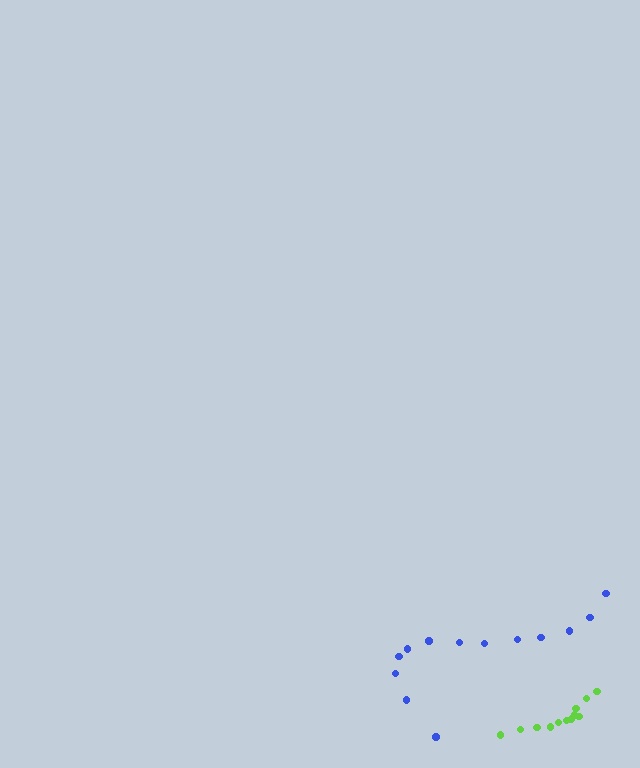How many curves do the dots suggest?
There are 2 distinct paths.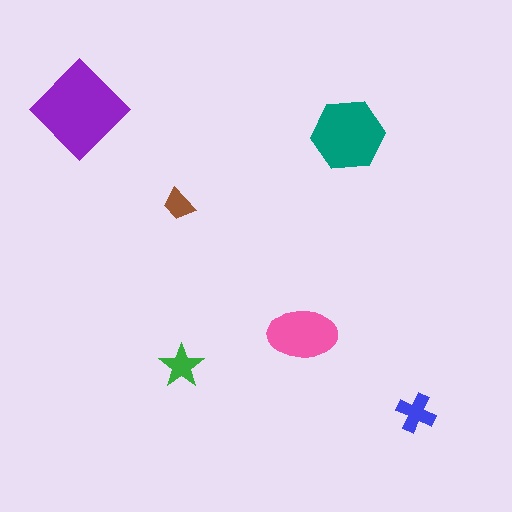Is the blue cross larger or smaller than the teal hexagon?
Smaller.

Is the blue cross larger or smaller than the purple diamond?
Smaller.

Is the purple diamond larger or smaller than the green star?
Larger.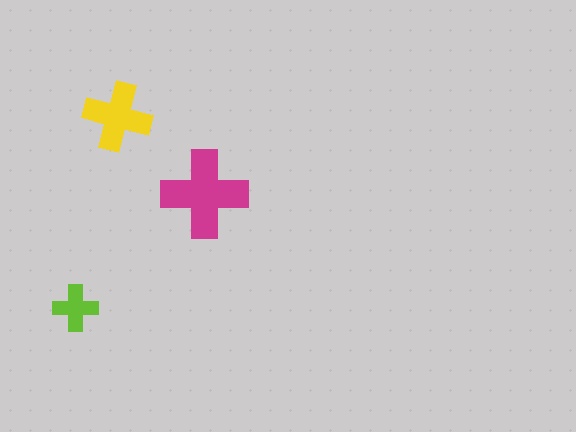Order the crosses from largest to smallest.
the magenta one, the yellow one, the lime one.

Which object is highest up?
The yellow cross is topmost.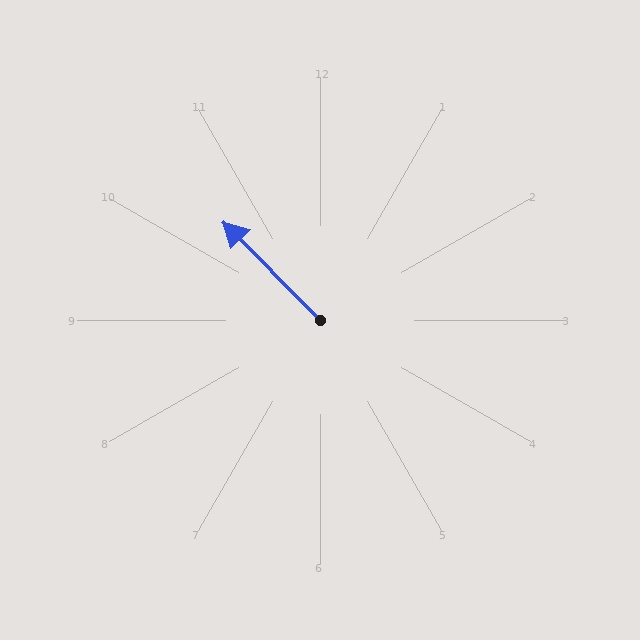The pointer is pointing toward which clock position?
Roughly 11 o'clock.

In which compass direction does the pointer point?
Northwest.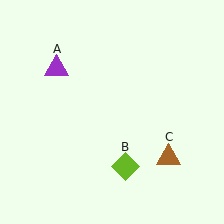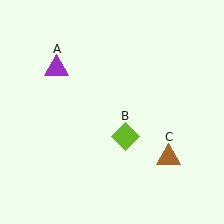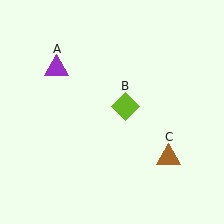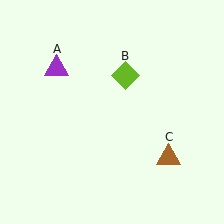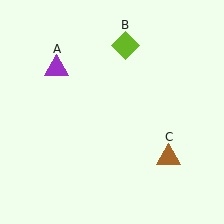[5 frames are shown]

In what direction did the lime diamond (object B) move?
The lime diamond (object B) moved up.